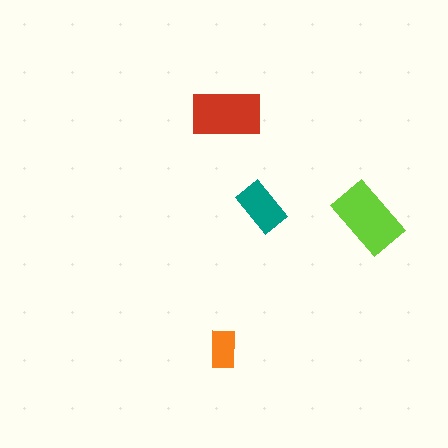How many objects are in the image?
There are 4 objects in the image.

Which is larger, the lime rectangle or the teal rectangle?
The lime one.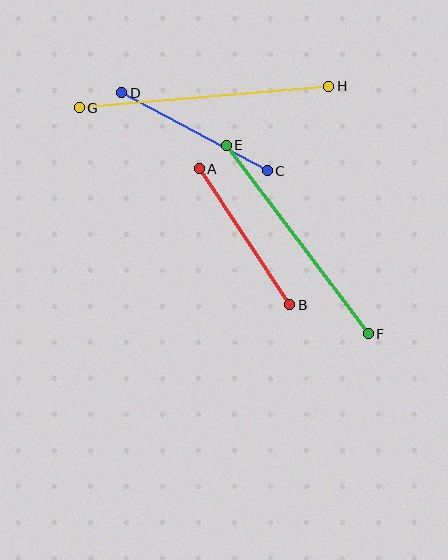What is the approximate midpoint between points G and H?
The midpoint is at approximately (204, 97) pixels.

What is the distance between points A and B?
The distance is approximately 163 pixels.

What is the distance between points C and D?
The distance is approximately 165 pixels.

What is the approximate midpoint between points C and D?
The midpoint is at approximately (194, 132) pixels.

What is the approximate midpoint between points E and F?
The midpoint is at approximately (297, 239) pixels.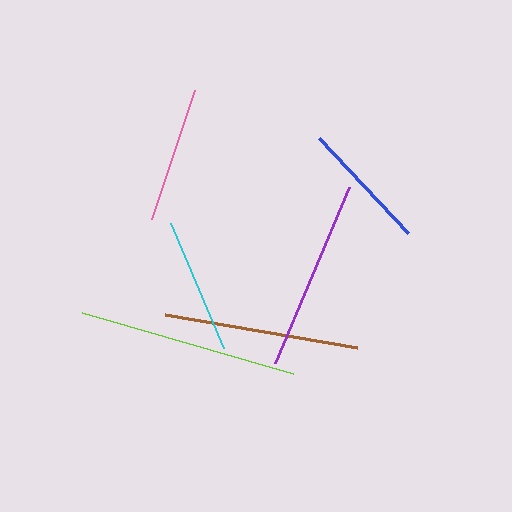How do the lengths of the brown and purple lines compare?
The brown and purple lines are approximately the same length.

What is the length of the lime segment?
The lime segment is approximately 220 pixels long.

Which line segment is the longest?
The lime line is the longest at approximately 220 pixels.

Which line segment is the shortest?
The blue line is the shortest at approximately 131 pixels.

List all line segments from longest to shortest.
From longest to shortest: lime, brown, purple, cyan, pink, blue.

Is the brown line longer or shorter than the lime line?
The lime line is longer than the brown line.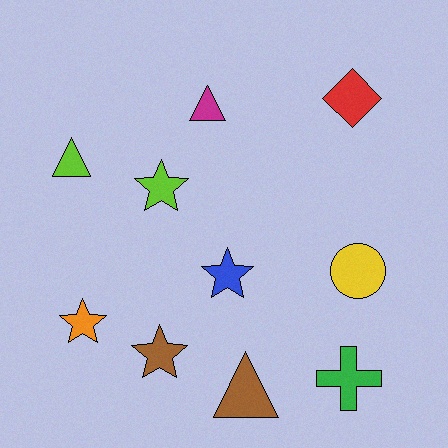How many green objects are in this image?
There is 1 green object.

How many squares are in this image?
There are no squares.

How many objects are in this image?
There are 10 objects.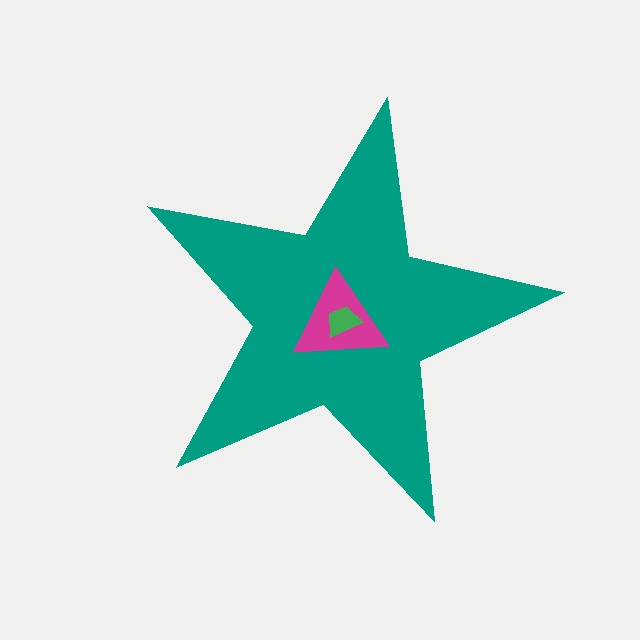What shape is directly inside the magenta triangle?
The green trapezoid.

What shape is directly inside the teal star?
The magenta triangle.